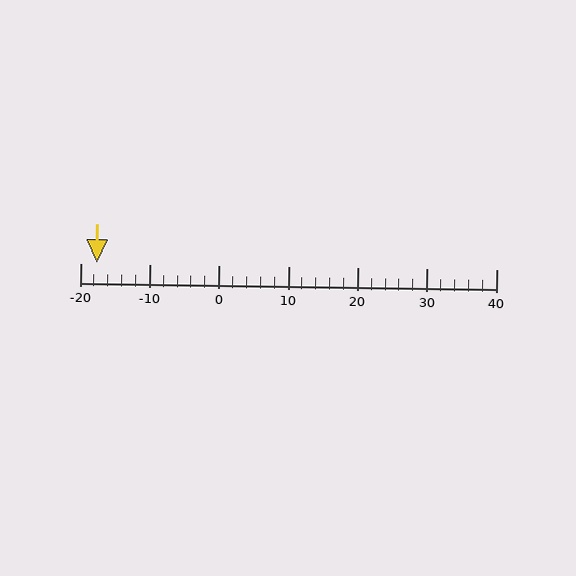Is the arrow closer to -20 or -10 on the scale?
The arrow is closer to -20.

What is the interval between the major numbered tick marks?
The major tick marks are spaced 10 units apart.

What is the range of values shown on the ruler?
The ruler shows values from -20 to 40.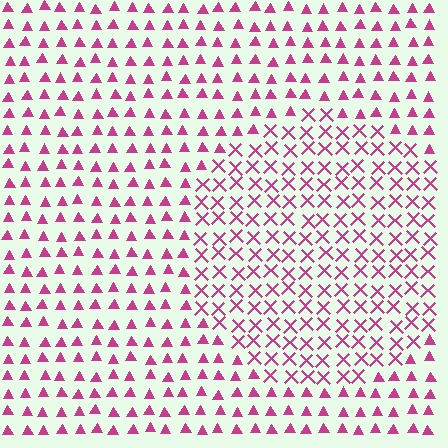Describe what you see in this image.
The image is filled with small magenta elements arranged in a uniform grid. A circle-shaped region contains X marks, while the surrounding area contains triangles. The boundary is defined purely by the change in element shape.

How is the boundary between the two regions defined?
The boundary is defined by a change in element shape: X marks inside vs. triangles outside. All elements share the same color and spacing.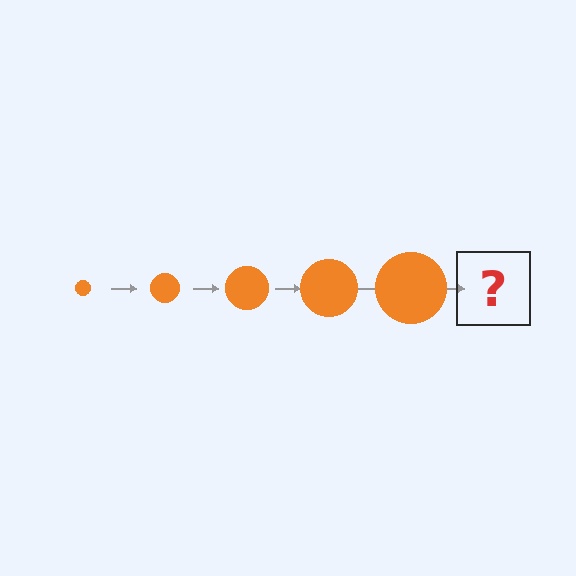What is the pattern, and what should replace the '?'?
The pattern is that the circle gets progressively larger each step. The '?' should be an orange circle, larger than the previous one.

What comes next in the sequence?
The next element should be an orange circle, larger than the previous one.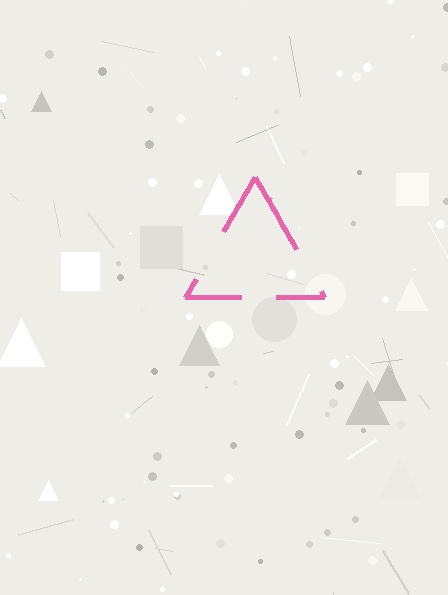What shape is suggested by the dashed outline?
The dashed outline suggests a triangle.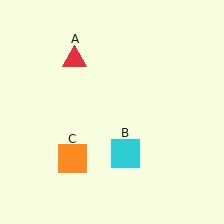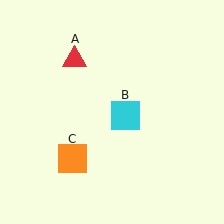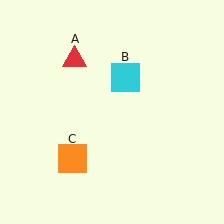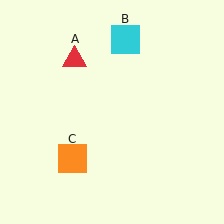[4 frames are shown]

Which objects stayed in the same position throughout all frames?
Red triangle (object A) and orange square (object C) remained stationary.